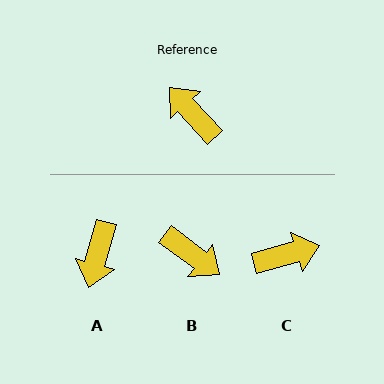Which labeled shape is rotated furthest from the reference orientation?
B, about 170 degrees away.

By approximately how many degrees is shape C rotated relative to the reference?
Approximately 117 degrees clockwise.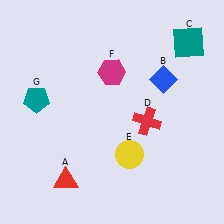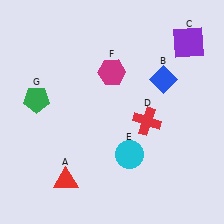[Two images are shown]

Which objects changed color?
C changed from teal to purple. E changed from yellow to cyan. G changed from teal to green.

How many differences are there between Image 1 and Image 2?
There are 3 differences between the two images.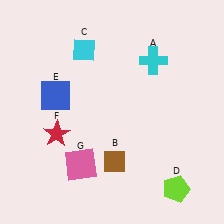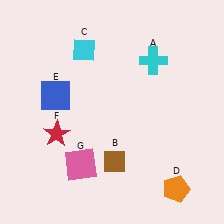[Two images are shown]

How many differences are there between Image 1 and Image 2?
There is 1 difference between the two images.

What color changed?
The pentagon (D) changed from lime in Image 1 to orange in Image 2.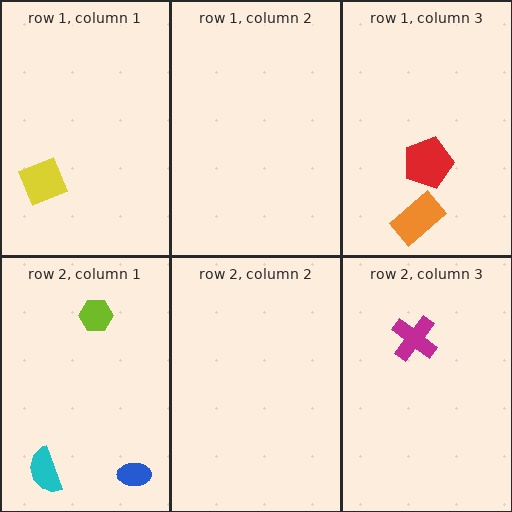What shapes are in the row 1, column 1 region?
The yellow diamond.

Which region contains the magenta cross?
The row 2, column 3 region.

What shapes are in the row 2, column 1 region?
The blue ellipse, the cyan semicircle, the lime hexagon.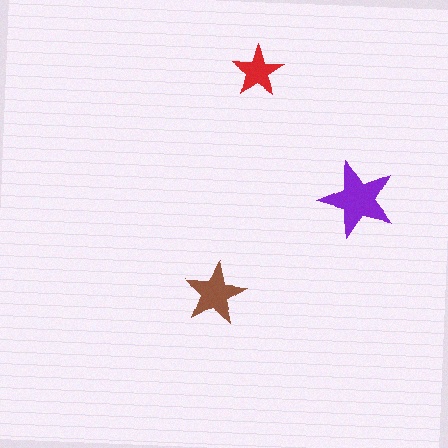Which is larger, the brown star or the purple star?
The purple one.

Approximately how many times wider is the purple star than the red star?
About 1.5 times wider.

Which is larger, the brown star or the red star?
The brown one.